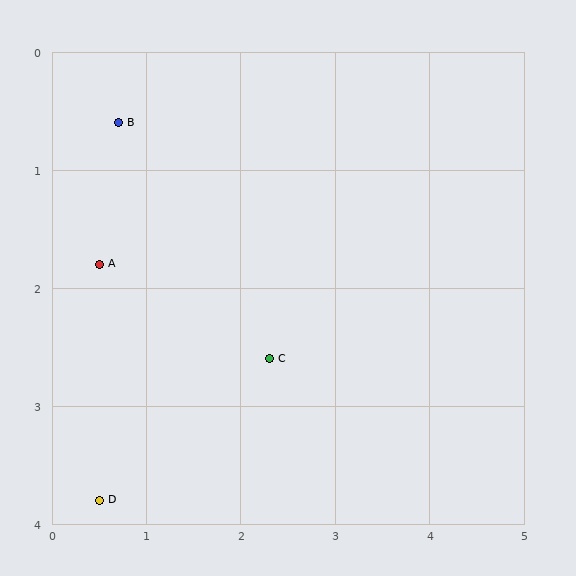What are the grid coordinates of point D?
Point D is at approximately (0.5, 3.8).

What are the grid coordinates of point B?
Point B is at approximately (0.7, 0.6).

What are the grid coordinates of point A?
Point A is at approximately (0.5, 1.8).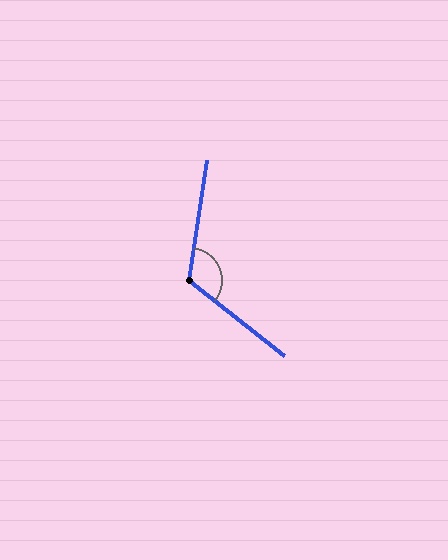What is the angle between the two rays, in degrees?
Approximately 120 degrees.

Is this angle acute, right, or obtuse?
It is obtuse.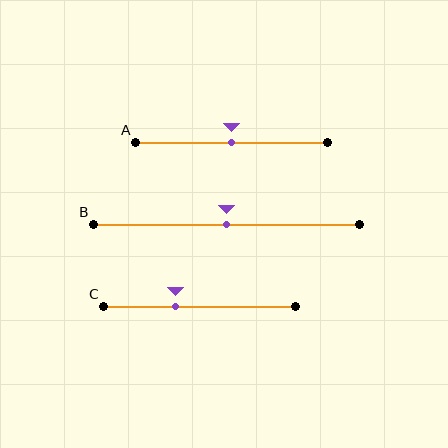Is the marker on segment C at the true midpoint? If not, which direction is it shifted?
No, the marker on segment C is shifted to the left by about 13% of the segment length.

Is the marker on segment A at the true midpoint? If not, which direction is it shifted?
Yes, the marker on segment A is at the true midpoint.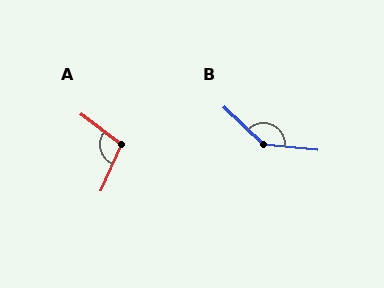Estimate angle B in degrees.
Approximately 142 degrees.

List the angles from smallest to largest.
A (102°), B (142°).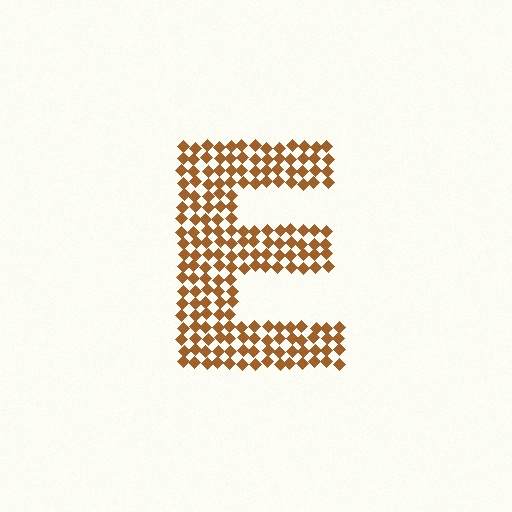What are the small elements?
The small elements are diamonds.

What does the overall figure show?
The overall figure shows the letter E.